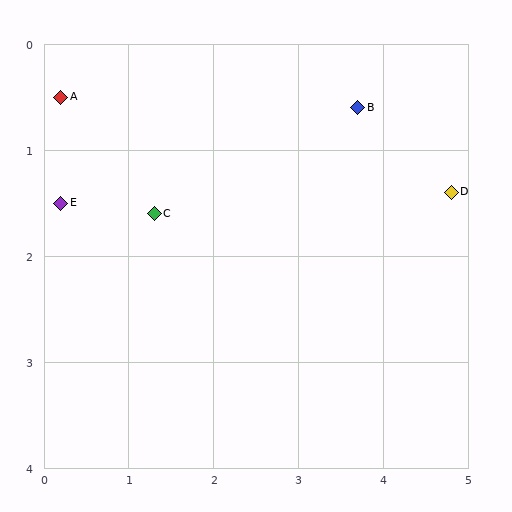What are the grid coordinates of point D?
Point D is at approximately (4.8, 1.4).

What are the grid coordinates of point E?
Point E is at approximately (0.2, 1.5).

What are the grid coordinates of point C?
Point C is at approximately (1.3, 1.6).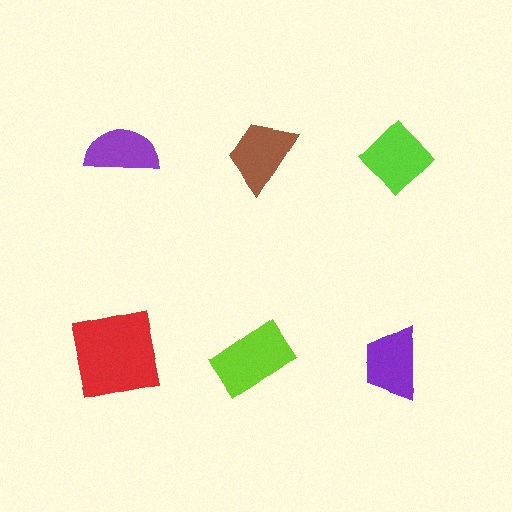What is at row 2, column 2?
A lime rectangle.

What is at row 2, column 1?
A red square.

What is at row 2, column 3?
A purple trapezoid.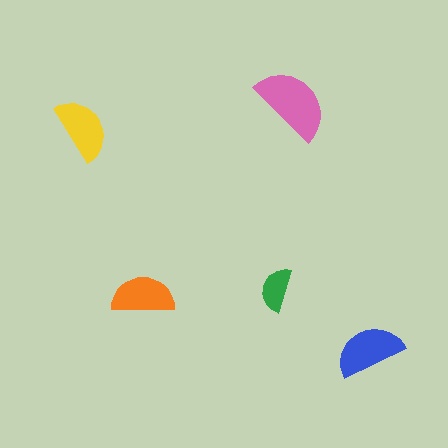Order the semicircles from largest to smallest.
the pink one, the blue one, the yellow one, the orange one, the green one.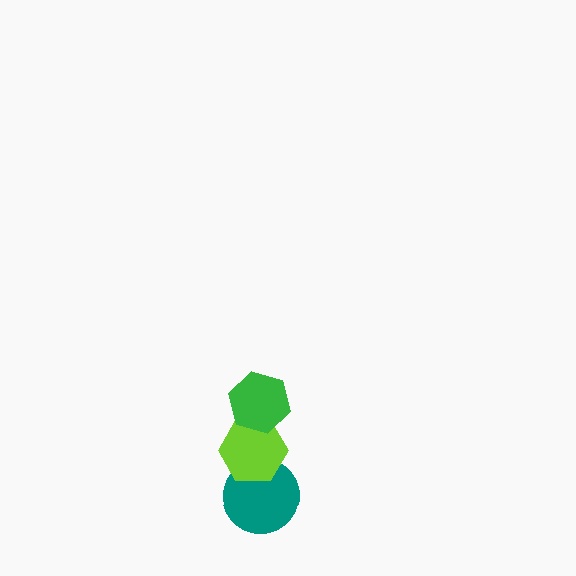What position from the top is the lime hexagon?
The lime hexagon is 2nd from the top.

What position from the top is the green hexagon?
The green hexagon is 1st from the top.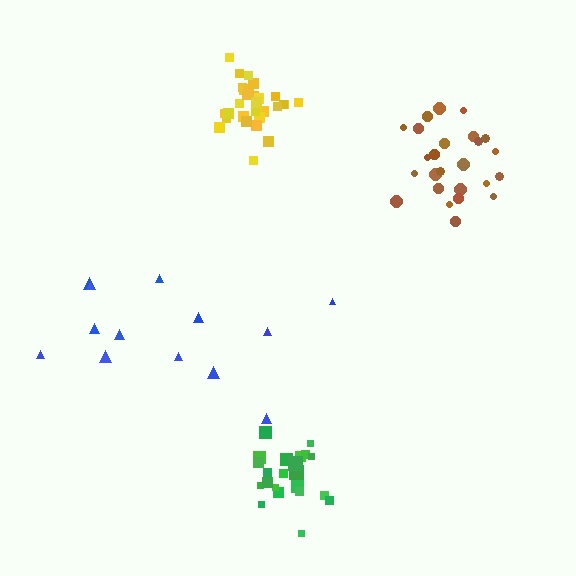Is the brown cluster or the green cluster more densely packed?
Green.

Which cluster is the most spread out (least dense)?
Blue.